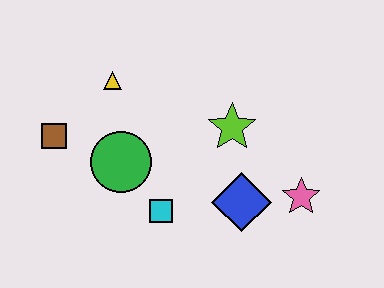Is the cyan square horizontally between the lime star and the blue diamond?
No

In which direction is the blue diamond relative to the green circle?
The blue diamond is to the right of the green circle.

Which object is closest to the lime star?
The blue diamond is closest to the lime star.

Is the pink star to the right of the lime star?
Yes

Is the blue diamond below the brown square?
Yes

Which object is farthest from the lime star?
The brown square is farthest from the lime star.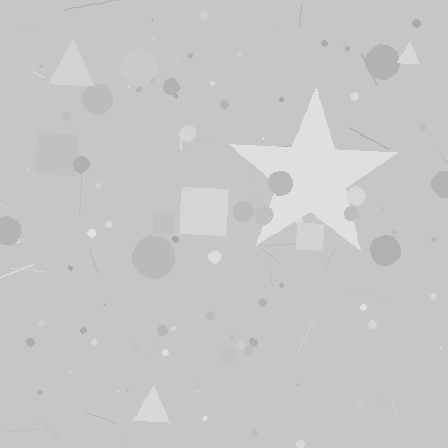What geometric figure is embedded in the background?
A star is embedded in the background.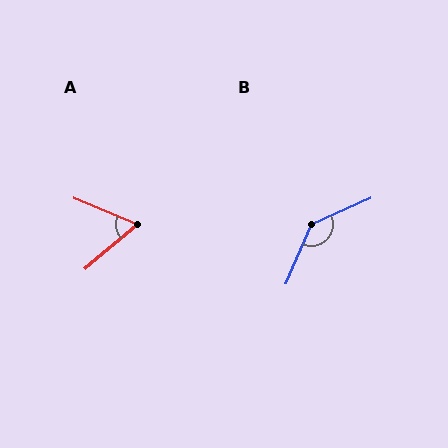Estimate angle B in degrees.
Approximately 137 degrees.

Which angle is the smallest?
A, at approximately 63 degrees.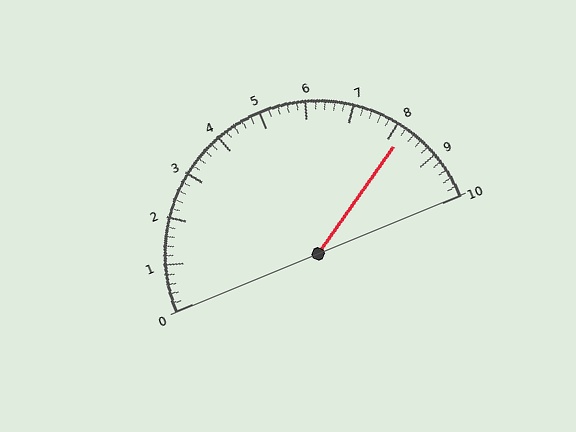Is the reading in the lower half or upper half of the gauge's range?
The reading is in the upper half of the range (0 to 10).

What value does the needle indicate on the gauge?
The needle indicates approximately 8.2.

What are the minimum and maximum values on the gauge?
The gauge ranges from 0 to 10.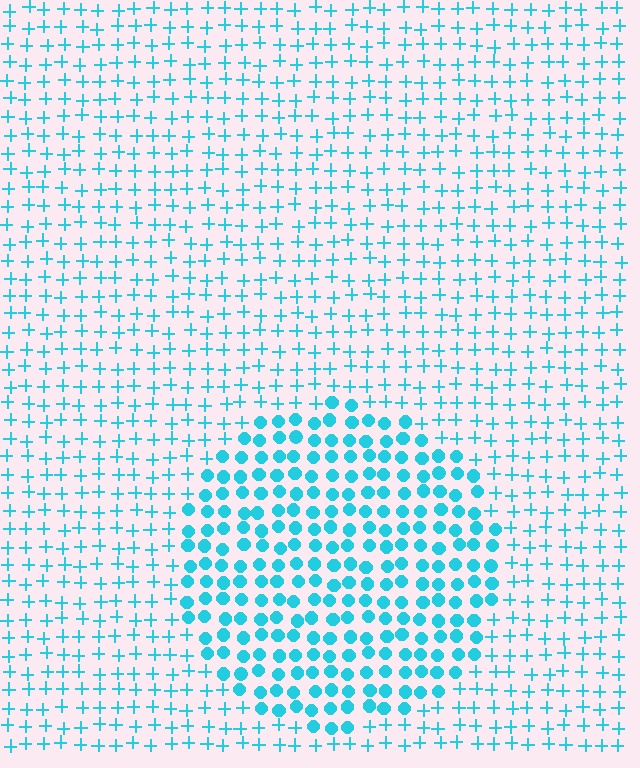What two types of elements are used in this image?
The image uses circles inside the circle region and plus signs outside it.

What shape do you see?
I see a circle.